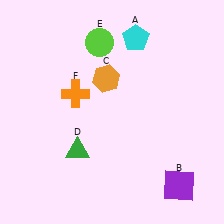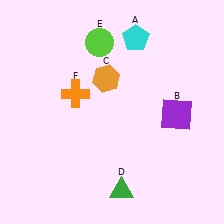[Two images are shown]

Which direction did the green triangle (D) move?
The green triangle (D) moved right.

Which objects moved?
The objects that moved are: the purple square (B), the green triangle (D).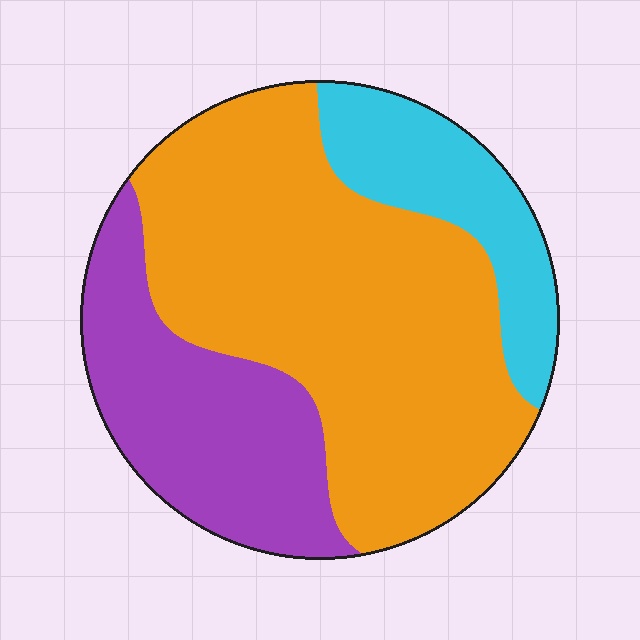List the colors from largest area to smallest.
From largest to smallest: orange, purple, cyan.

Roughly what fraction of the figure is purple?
Purple takes up about one quarter (1/4) of the figure.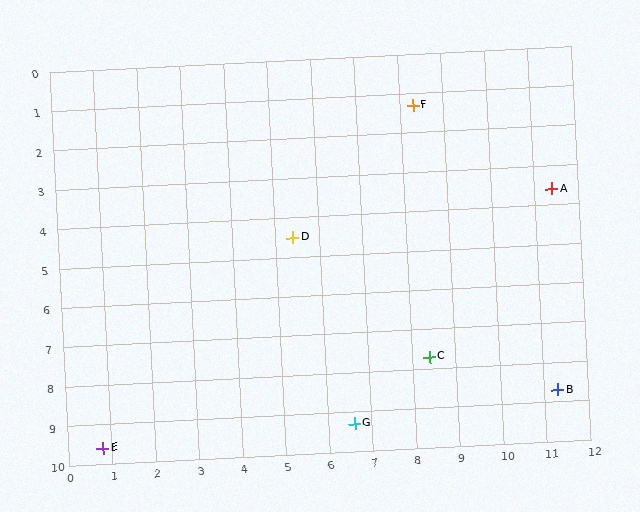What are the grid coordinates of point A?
Point A is at approximately (11.4, 3.6).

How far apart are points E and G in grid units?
Points E and G are about 5.8 grid units apart.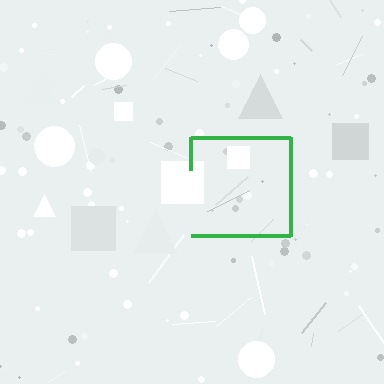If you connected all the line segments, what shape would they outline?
They would outline a square.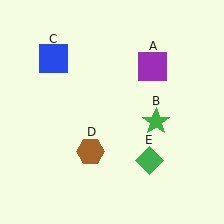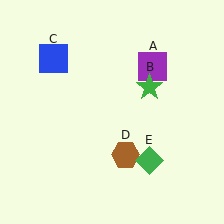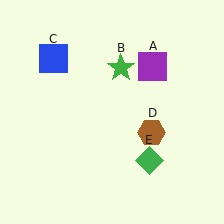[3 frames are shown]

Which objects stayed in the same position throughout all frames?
Purple square (object A) and blue square (object C) and green diamond (object E) remained stationary.